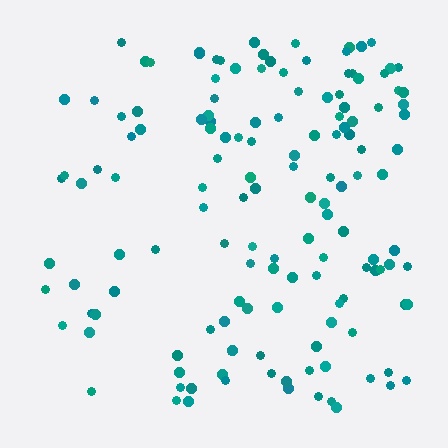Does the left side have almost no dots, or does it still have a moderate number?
Still a moderate number, just noticeably fewer than the right.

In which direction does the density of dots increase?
From left to right, with the right side densest.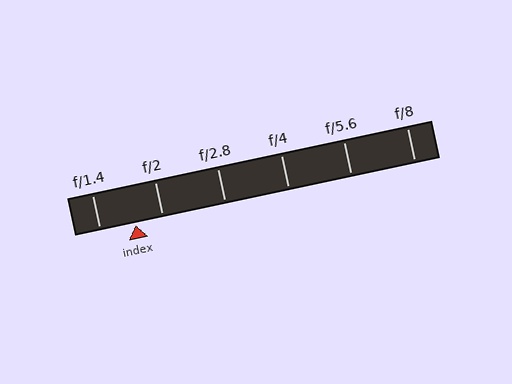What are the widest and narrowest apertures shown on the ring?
The widest aperture shown is f/1.4 and the narrowest is f/8.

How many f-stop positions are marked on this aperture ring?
There are 6 f-stop positions marked.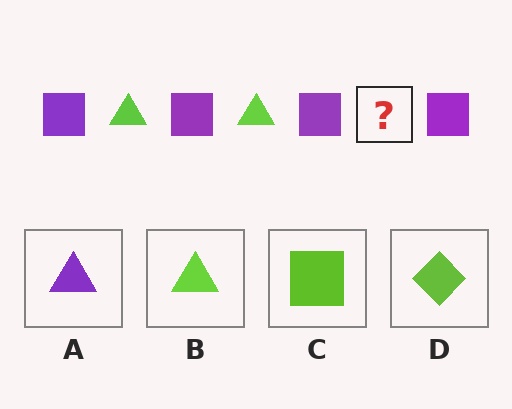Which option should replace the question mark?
Option B.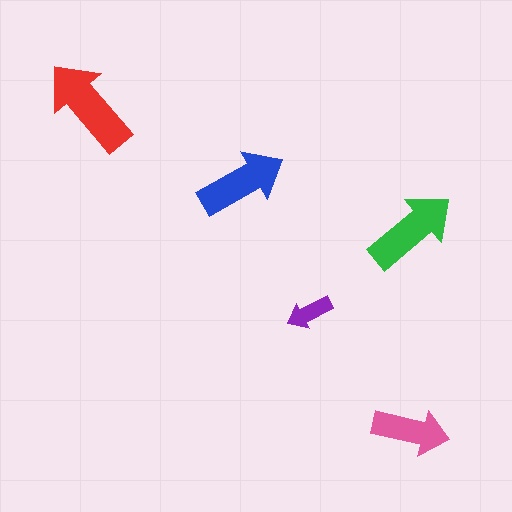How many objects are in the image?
There are 5 objects in the image.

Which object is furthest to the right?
The green arrow is rightmost.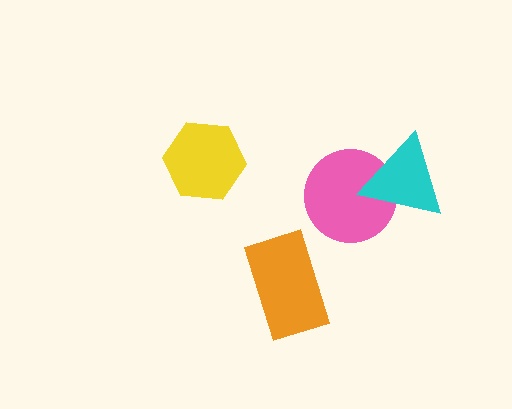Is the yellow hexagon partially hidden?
No, no other shape covers it.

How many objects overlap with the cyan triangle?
1 object overlaps with the cyan triangle.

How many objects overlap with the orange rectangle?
0 objects overlap with the orange rectangle.